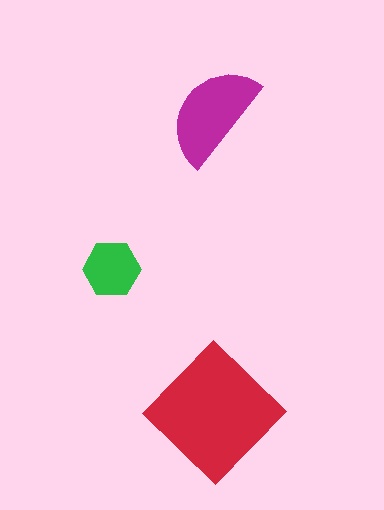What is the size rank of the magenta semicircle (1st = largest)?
2nd.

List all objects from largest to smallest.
The red diamond, the magenta semicircle, the green hexagon.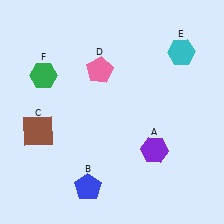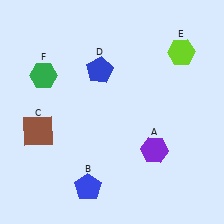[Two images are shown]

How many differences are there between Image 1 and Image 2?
There are 2 differences between the two images.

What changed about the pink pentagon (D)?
In Image 1, D is pink. In Image 2, it changed to blue.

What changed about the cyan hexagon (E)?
In Image 1, E is cyan. In Image 2, it changed to lime.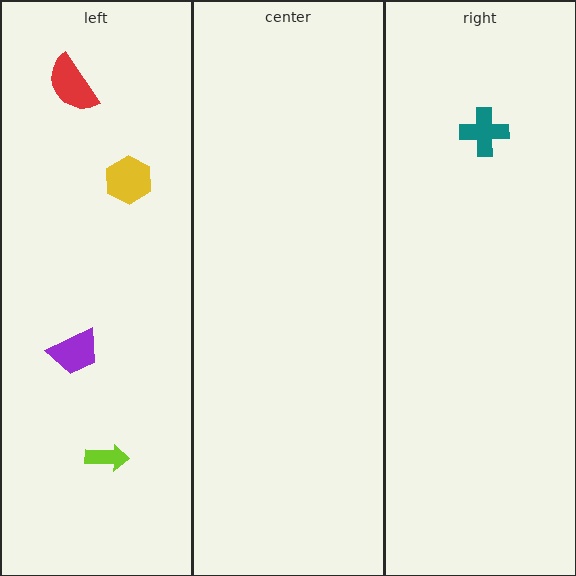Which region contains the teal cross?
The right region.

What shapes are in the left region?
The red semicircle, the lime arrow, the purple trapezoid, the yellow hexagon.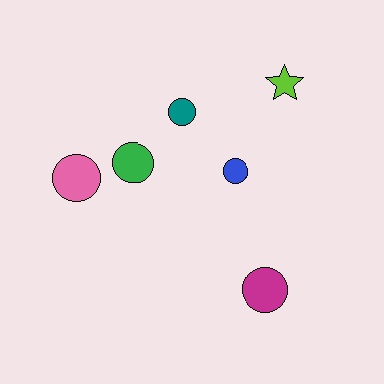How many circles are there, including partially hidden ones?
There are 5 circles.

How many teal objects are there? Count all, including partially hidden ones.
There is 1 teal object.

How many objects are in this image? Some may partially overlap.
There are 6 objects.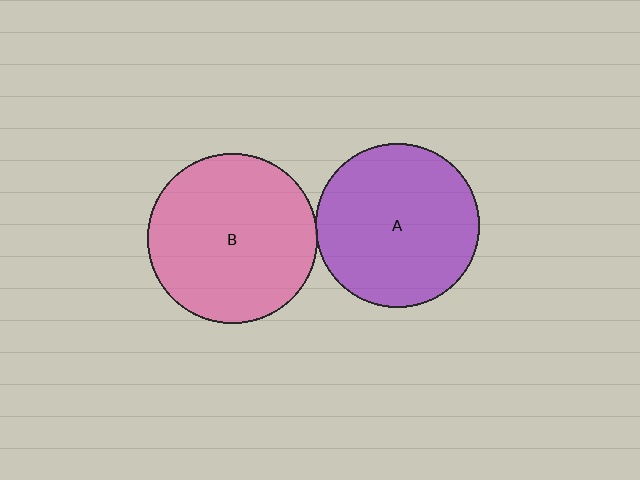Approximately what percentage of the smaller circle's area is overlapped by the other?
Approximately 5%.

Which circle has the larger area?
Circle B (pink).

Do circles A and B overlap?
Yes.